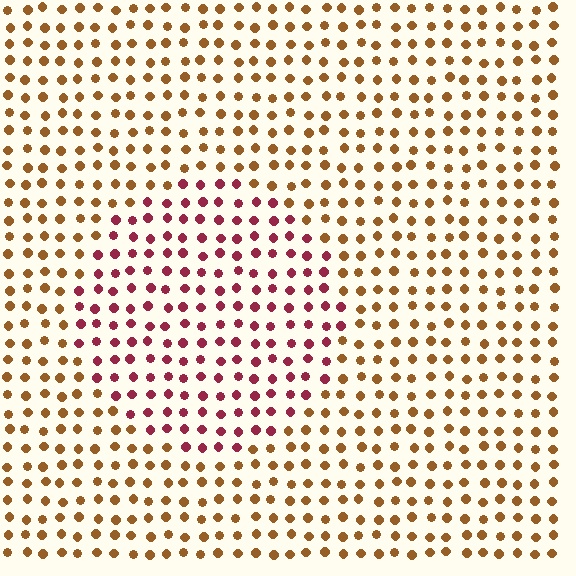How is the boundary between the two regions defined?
The boundary is defined purely by a slight shift in hue (about 48 degrees). Spacing, size, and orientation are identical on both sides.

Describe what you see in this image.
The image is filled with small brown elements in a uniform arrangement. A circle-shaped region is visible where the elements are tinted to a slightly different hue, forming a subtle color boundary.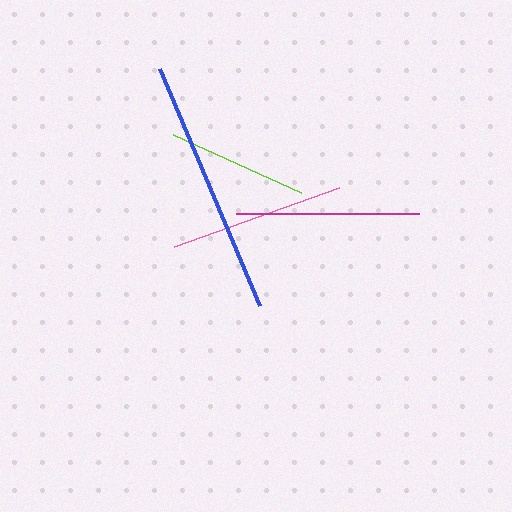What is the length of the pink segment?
The pink segment is approximately 175 pixels long.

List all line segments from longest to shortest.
From longest to shortest: blue, magenta, pink, lime.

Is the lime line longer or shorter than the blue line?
The blue line is longer than the lime line.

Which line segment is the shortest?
The lime line is the shortest at approximately 141 pixels.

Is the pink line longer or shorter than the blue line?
The blue line is longer than the pink line.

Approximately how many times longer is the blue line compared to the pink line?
The blue line is approximately 1.5 times the length of the pink line.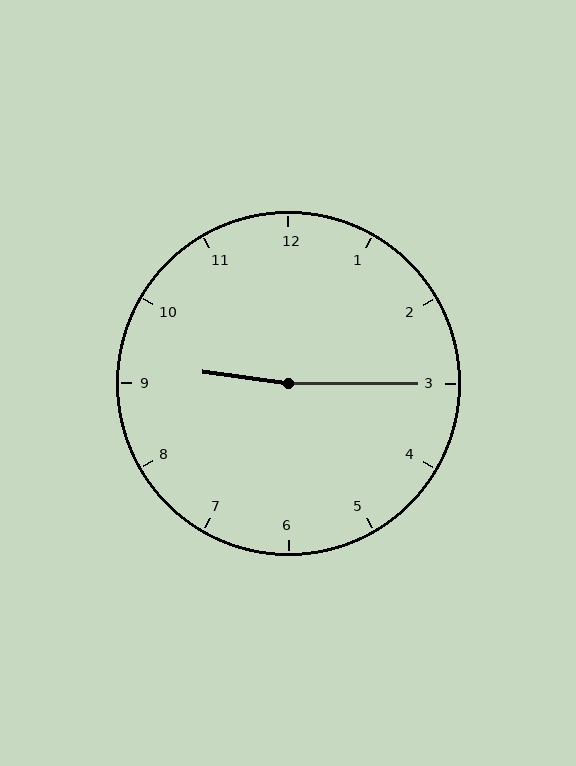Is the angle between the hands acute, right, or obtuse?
It is obtuse.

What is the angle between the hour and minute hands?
Approximately 172 degrees.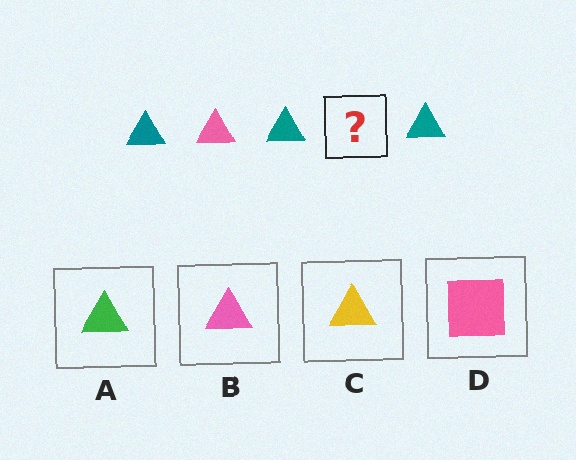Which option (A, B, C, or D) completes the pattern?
B.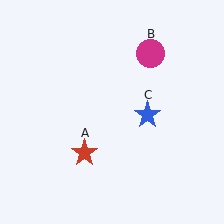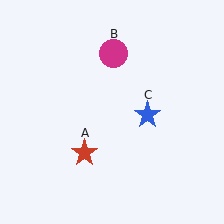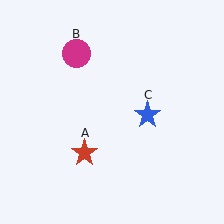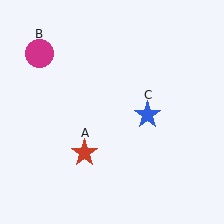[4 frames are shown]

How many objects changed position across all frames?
1 object changed position: magenta circle (object B).